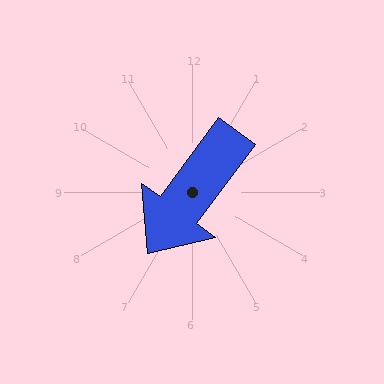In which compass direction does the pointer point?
Southwest.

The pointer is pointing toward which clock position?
Roughly 7 o'clock.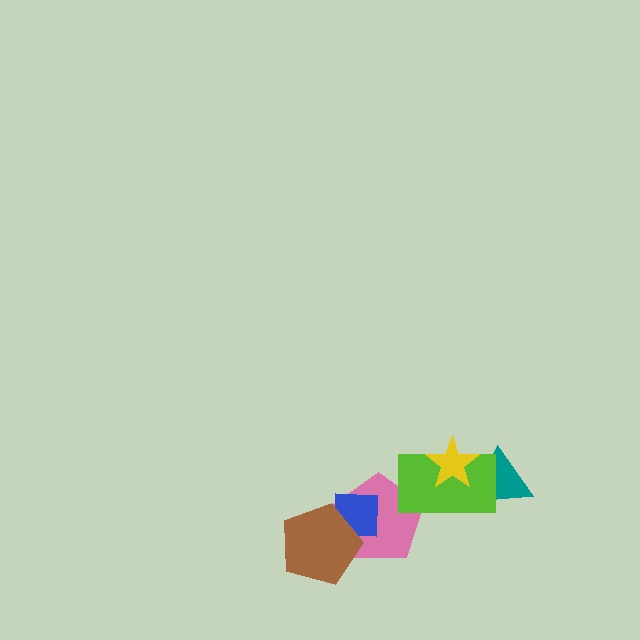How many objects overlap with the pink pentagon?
3 objects overlap with the pink pentagon.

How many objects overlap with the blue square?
2 objects overlap with the blue square.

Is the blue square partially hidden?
Yes, it is partially covered by another shape.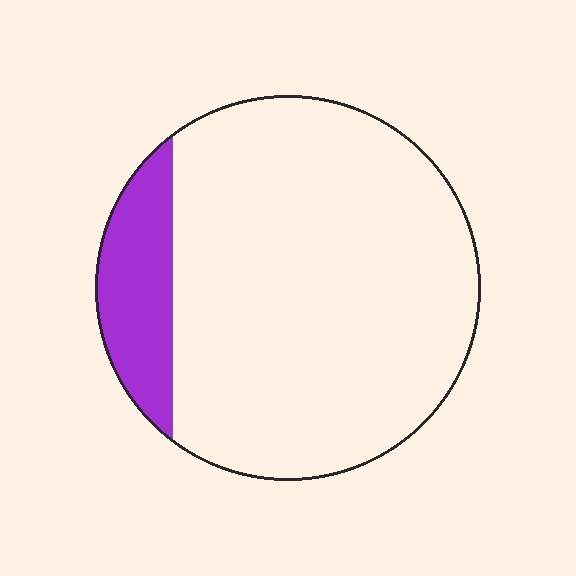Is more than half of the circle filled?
No.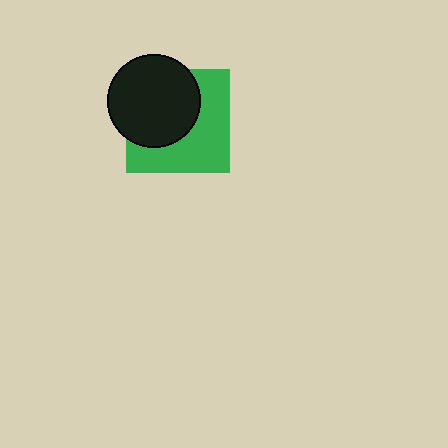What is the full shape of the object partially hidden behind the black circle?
The partially hidden object is a green square.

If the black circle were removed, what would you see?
You would see the complete green square.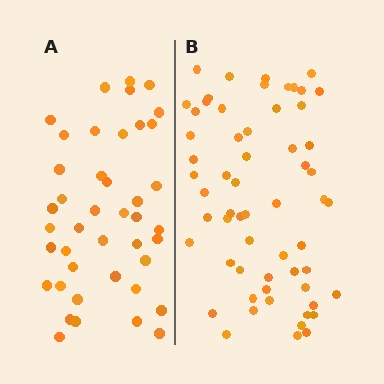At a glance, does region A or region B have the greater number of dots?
Region B (the right region) has more dots.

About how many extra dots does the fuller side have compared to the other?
Region B has approximately 20 more dots than region A.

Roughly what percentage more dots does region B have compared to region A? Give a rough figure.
About 45% more.